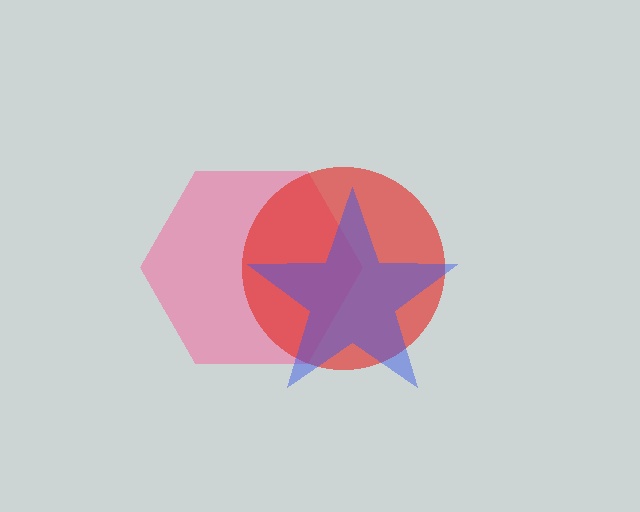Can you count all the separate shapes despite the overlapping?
Yes, there are 3 separate shapes.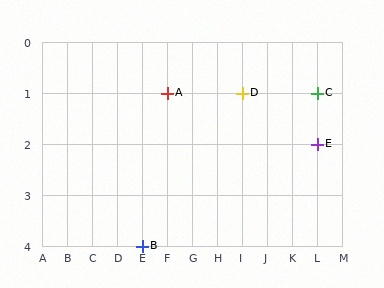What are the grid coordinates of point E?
Point E is at grid coordinates (L, 2).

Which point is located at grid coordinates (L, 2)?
Point E is at (L, 2).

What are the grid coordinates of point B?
Point B is at grid coordinates (E, 4).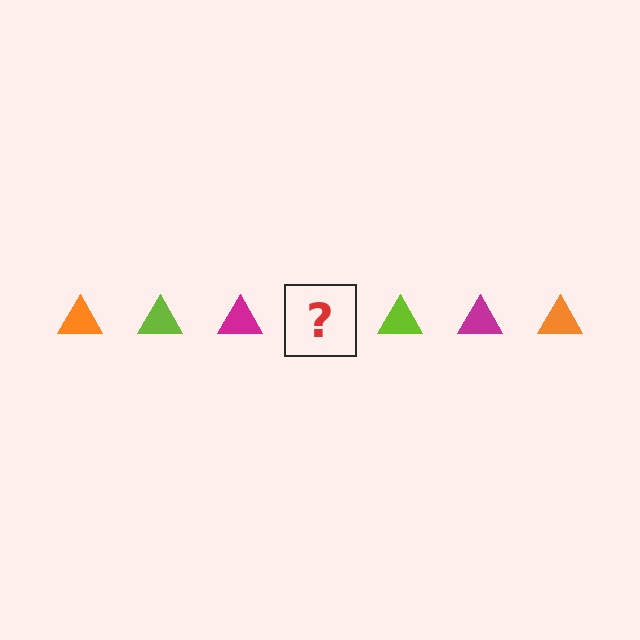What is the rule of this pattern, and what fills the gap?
The rule is that the pattern cycles through orange, lime, magenta triangles. The gap should be filled with an orange triangle.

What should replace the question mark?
The question mark should be replaced with an orange triangle.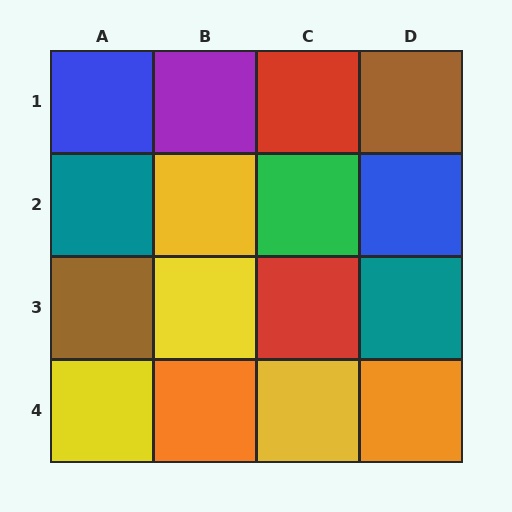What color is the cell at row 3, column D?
Teal.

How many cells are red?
2 cells are red.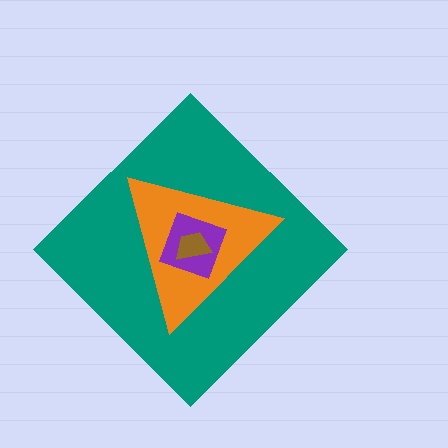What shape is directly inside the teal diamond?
The orange triangle.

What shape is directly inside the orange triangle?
The purple square.